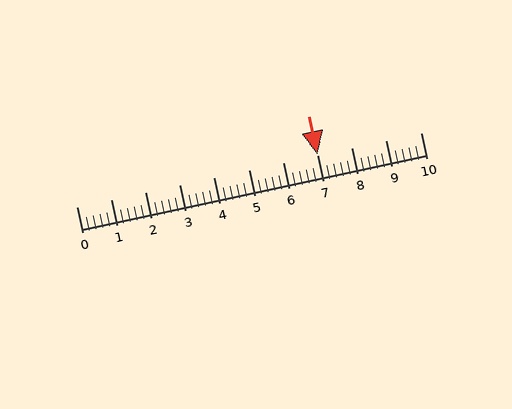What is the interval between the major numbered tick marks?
The major tick marks are spaced 1 units apart.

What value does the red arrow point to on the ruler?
The red arrow points to approximately 7.0.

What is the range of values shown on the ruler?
The ruler shows values from 0 to 10.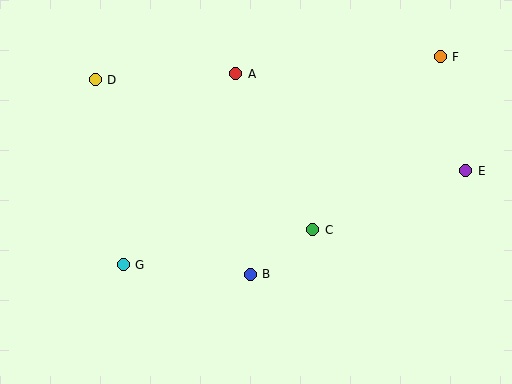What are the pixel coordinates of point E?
Point E is at (466, 171).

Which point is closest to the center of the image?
Point C at (313, 230) is closest to the center.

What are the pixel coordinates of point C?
Point C is at (313, 230).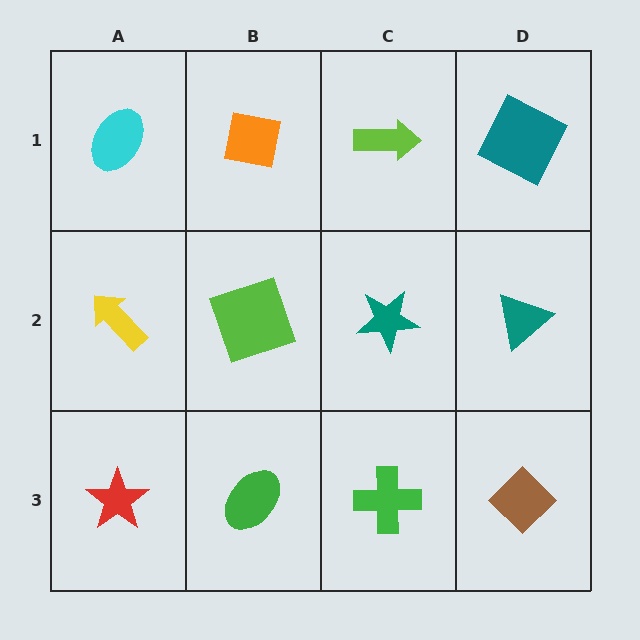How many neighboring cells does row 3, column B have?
3.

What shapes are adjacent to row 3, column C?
A teal star (row 2, column C), a green ellipse (row 3, column B), a brown diamond (row 3, column D).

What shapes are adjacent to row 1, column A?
A yellow arrow (row 2, column A), an orange square (row 1, column B).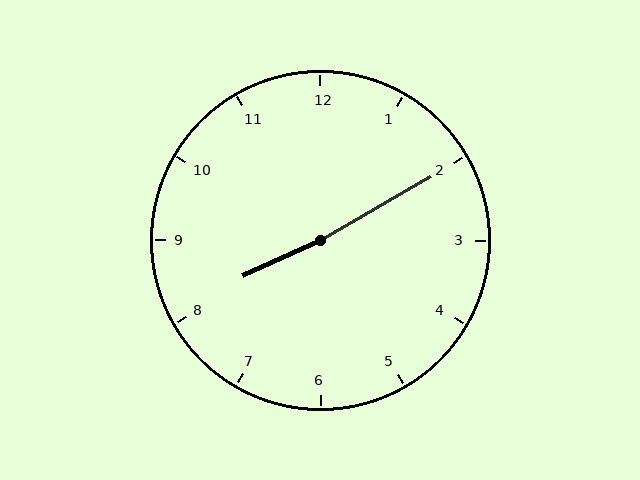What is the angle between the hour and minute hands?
Approximately 175 degrees.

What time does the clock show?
8:10.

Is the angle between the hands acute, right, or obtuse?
It is obtuse.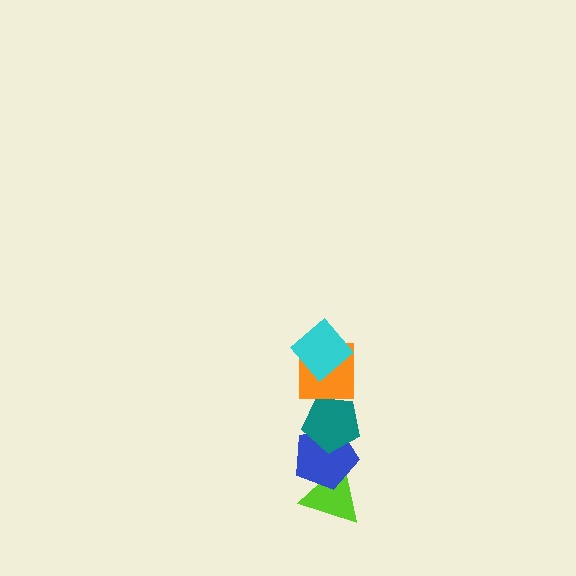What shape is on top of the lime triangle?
The blue pentagon is on top of the lime triangle.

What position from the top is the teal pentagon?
The teal pentagon is 3rd from the top.